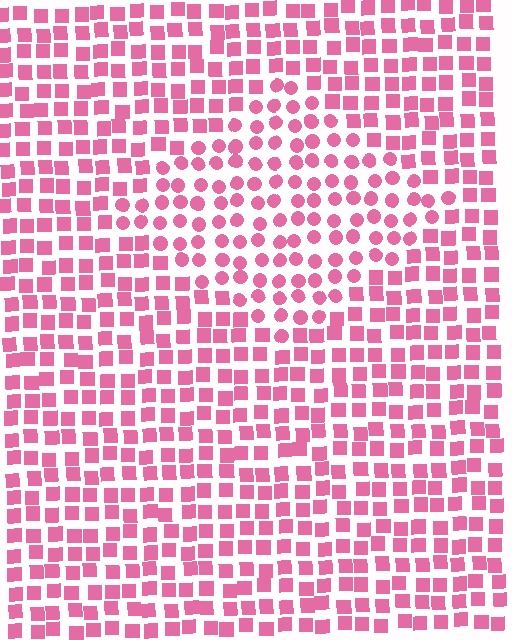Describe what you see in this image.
The image is filled with small pink elements arranged in a uniform grid. A diamond-shaped region contains circles, while the surrounding area contains squares. The boundary is defined purely by the change in element shape.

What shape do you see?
I see a diamond.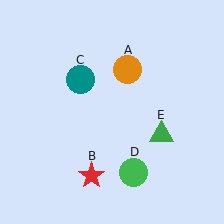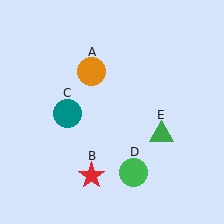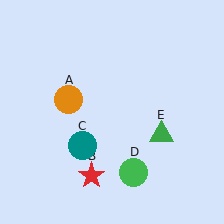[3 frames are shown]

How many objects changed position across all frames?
2 objects changed position: orange circle (object A), teal circle (object C).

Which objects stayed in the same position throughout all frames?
Red star (object B) and green circle (object D) and green triangle (object E) remained stationary.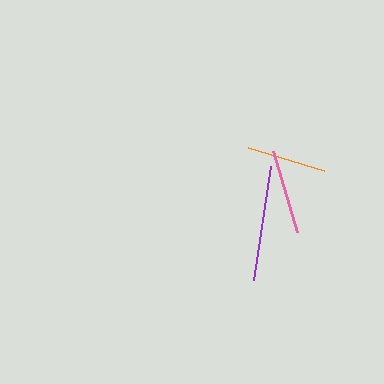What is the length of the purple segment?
The purple segment is approximately 115 pixels long.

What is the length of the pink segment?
The pink segment is approximately 84 pixels long.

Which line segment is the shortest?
The orange line is the shortest at approximately 80 pixels.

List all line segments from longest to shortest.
From longest to shortest: purple, pink, orange.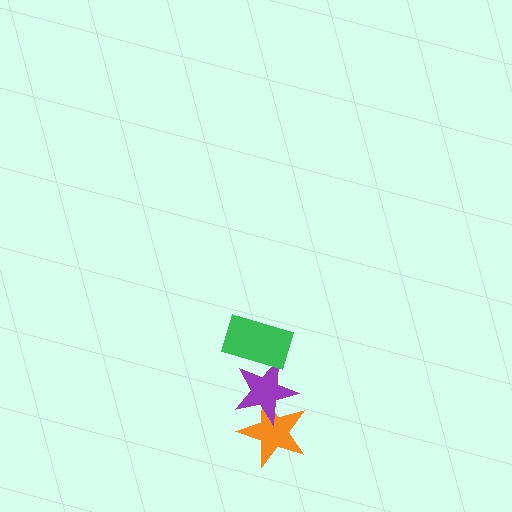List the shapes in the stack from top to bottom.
From top to bottom: the green rectangle, the purple star, the orange star.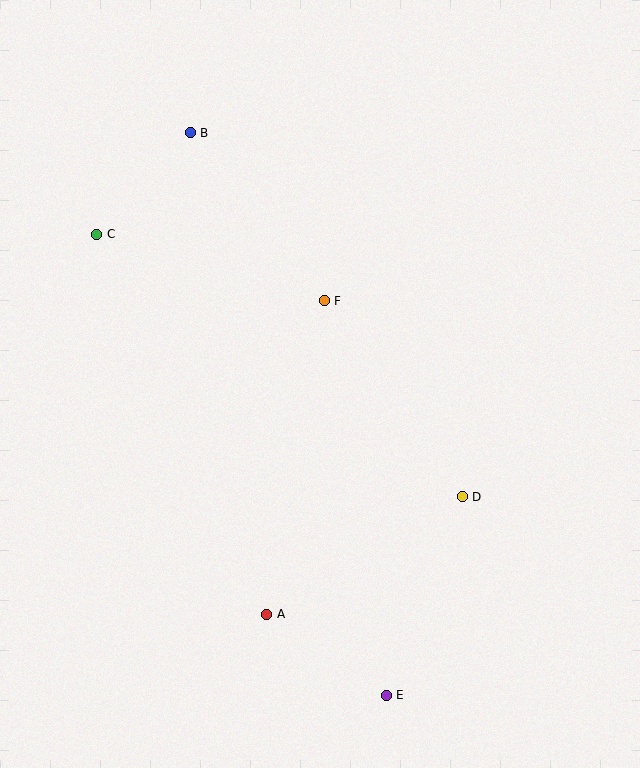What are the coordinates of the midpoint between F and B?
The midpoint between F and B is at (257, 217).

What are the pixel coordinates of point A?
Point A is at (267, 614).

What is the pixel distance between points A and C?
The distance between A and C is 416 pixels.